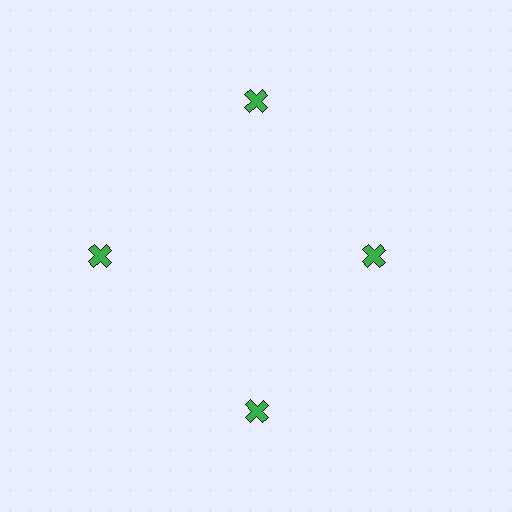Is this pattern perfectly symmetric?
No. The 4 green crosses are arranged in a ring, but one element near the 3 o'clock position is pulled inward toward the center, breaking the 4-fold rotational symmetry.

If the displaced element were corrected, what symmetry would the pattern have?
It would have 4-fold rotational symmetry — the pattern would map onto itself every 90 degrees.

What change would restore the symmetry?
The symmetry would be restored by moving it outward, back onto the ring so that all 4 crosses sit at equal angles and equal distance from the center.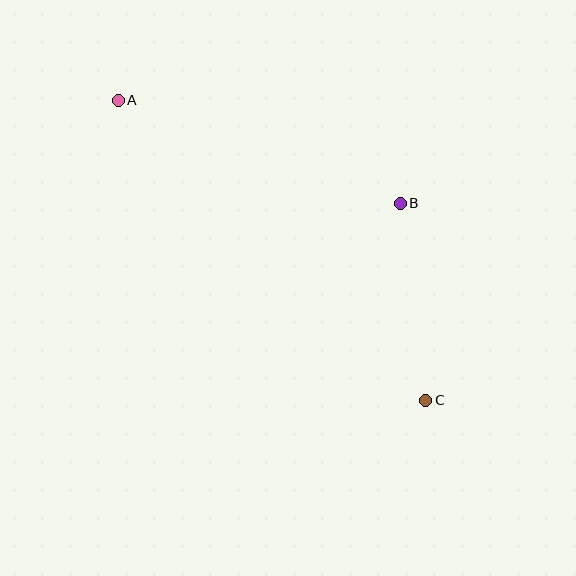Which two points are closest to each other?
Points B and C are closest to each other.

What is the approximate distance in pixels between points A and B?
The distance between A and B is approximately 300 pixels.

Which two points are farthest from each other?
Points A and C are farthest from each other.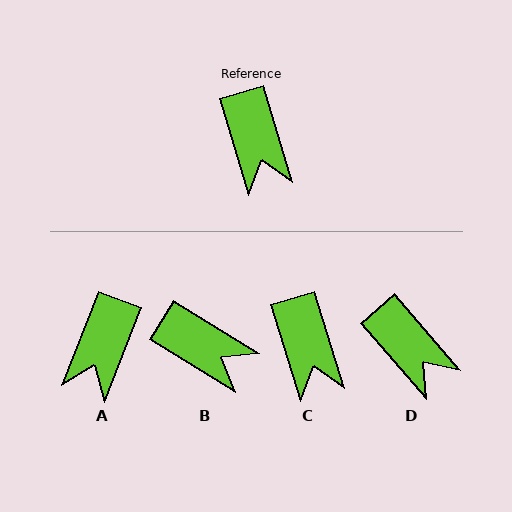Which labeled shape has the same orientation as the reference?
C.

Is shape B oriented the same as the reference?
No, it is off by about 42 degrees.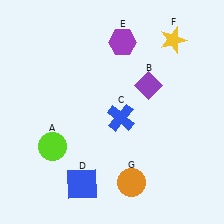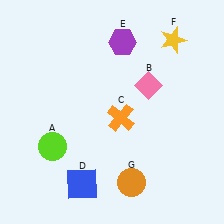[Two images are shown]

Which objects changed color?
B changed from purple to pink. C changed from blue to orange.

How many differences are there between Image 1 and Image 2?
There are 2 differences between the two images.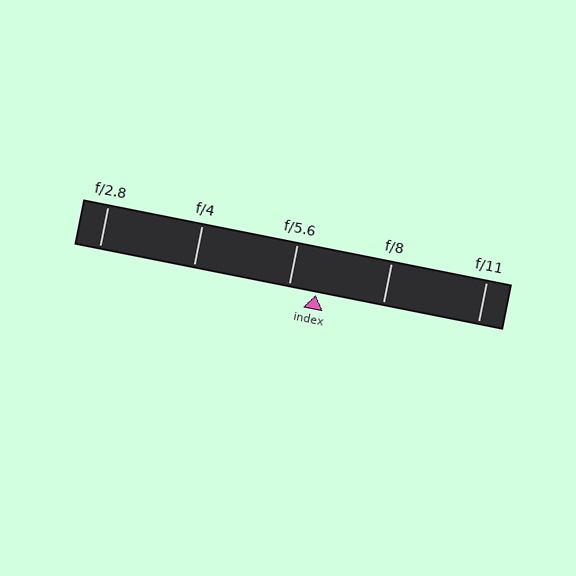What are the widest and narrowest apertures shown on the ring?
The widest aperture shown is f/2.8 and the narrowest is f/11.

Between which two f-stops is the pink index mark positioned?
The index mark is between f/5.6 and f/8.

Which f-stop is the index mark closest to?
The index mark is closest to f/5.6.